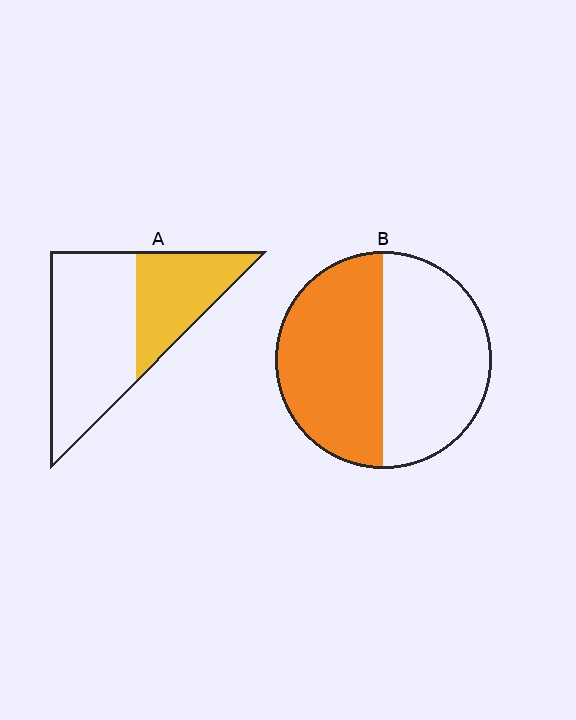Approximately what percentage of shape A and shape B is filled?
A is approximately 35% and B is approximately 50%.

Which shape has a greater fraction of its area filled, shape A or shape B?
Shape B.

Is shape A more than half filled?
No.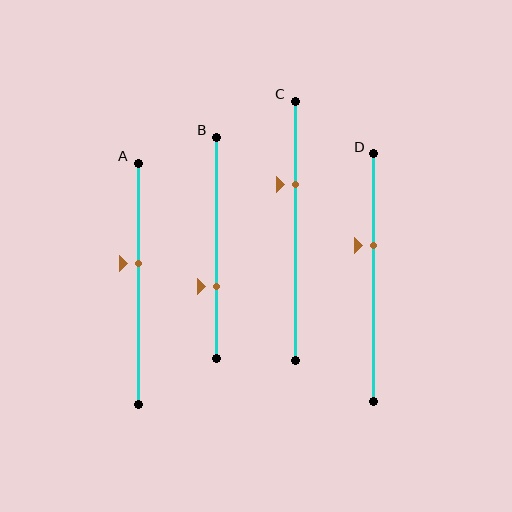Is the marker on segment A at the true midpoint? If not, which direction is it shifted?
No, the marker on segment A is shifted upward by about 8% of the segment length.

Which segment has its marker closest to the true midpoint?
Segment A has its marker closest to the true midpoint.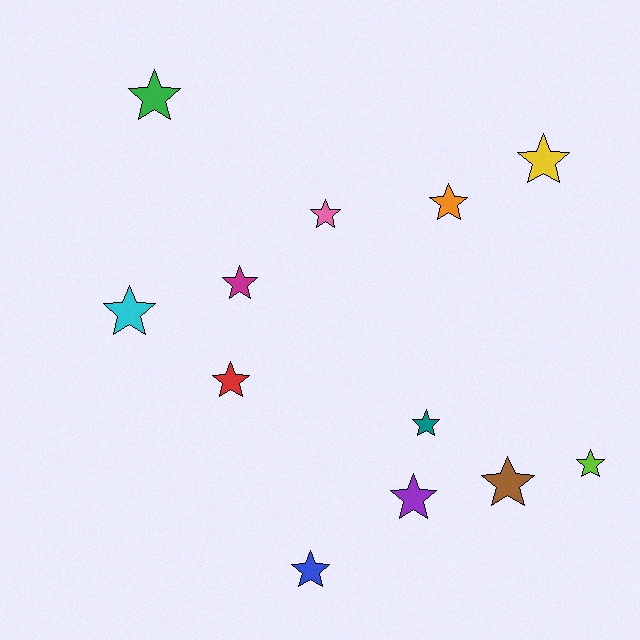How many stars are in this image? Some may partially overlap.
There are 12 stars.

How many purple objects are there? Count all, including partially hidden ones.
There is 1 purple object.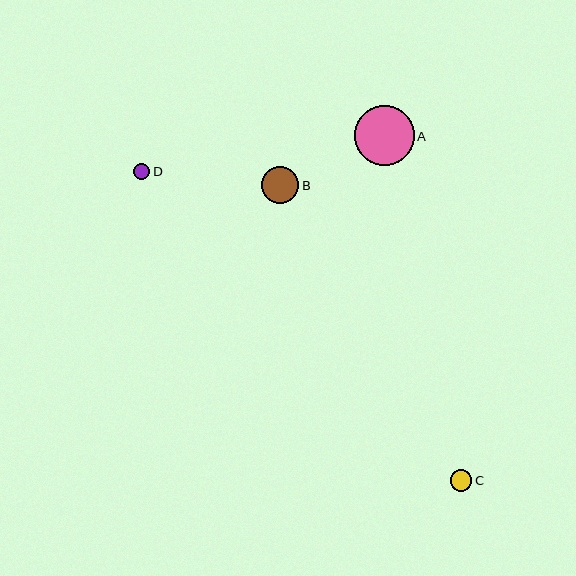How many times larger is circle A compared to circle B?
Circle A is approximately 1.6 times the size of circle B.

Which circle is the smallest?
Circle D is the smallest with a size of approximately 16 pixels.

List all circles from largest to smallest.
From largest to smallest: A, B, C, D.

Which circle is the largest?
Circle A is the largest with a size of approximately 60 pixels.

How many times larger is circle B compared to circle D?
Circle B is approximately 2.3 times the size of circle D.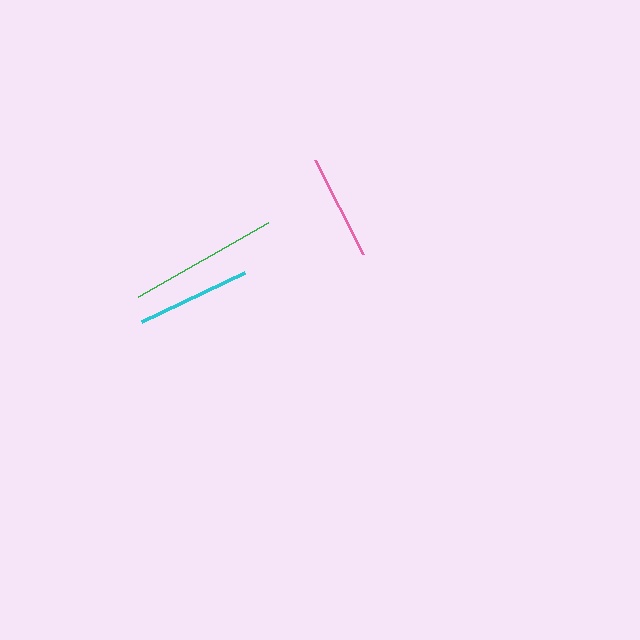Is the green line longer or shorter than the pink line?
The green line is longer than the pink line.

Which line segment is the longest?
The green line is the longest at approximately 149 pixels.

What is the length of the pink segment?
The pink segment is approximately 106 pixels long.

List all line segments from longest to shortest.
From longest to shortest: green, cyan, pink.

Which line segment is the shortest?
The pink line is the shortest at approximately 106 pixels.